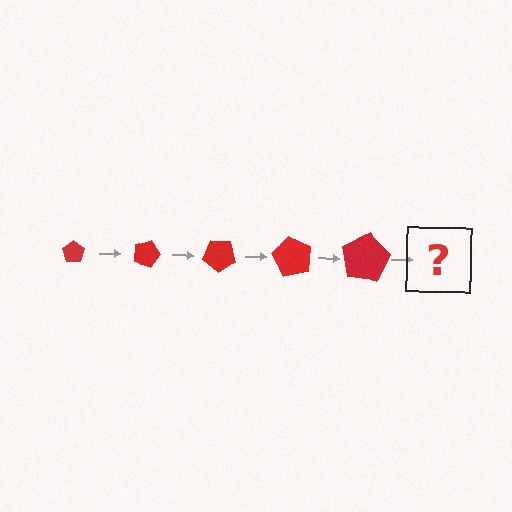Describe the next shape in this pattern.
It should be a pentagon, larger than the previous one and rotated 100 degrees from the start.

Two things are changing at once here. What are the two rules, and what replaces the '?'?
The two rules are that the pentagon grows larger each step and it rotates 20 degrees each step. The '?' should be a pentagon, larger than the previous one and rotated 100 degrees from the start.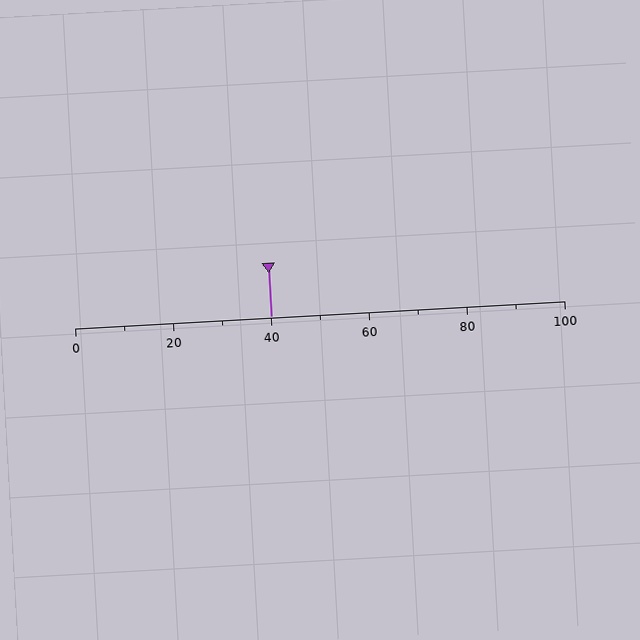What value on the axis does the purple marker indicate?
The marker indicates approximately 40.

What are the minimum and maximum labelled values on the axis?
The axis runs from 0 to 100.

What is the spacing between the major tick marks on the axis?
The major ticks are spaced 20 apart.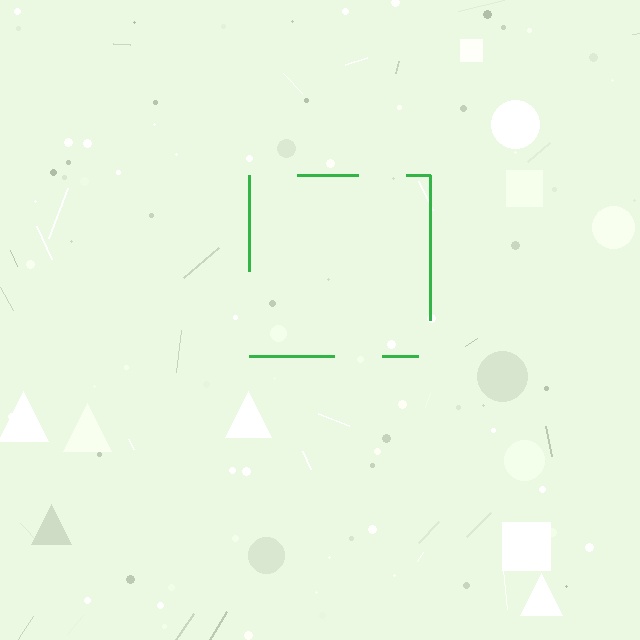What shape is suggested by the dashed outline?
The dashed outline suggests a square.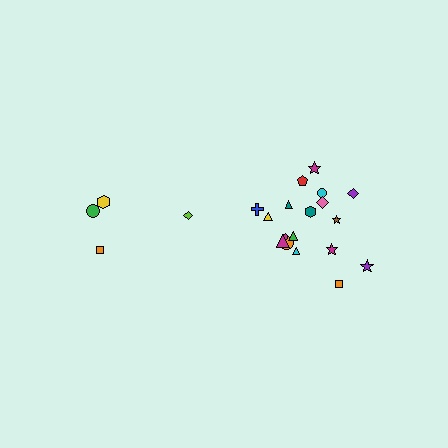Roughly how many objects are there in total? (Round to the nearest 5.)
Roughly 20 objects in total.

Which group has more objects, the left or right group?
The right group.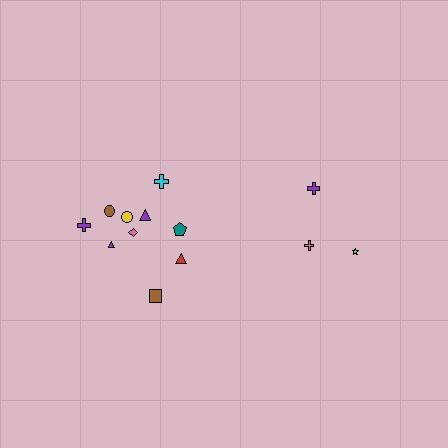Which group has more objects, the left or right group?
The left group.